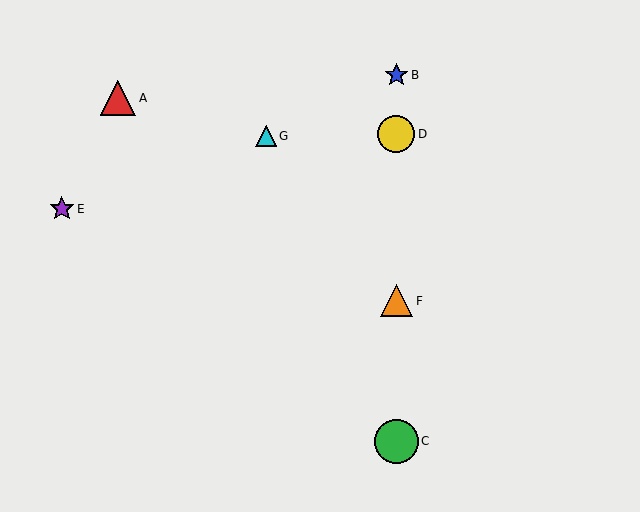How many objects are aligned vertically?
4 objects (B, C, D, F) are aligned vertically.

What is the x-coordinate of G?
Object G is at x≈266.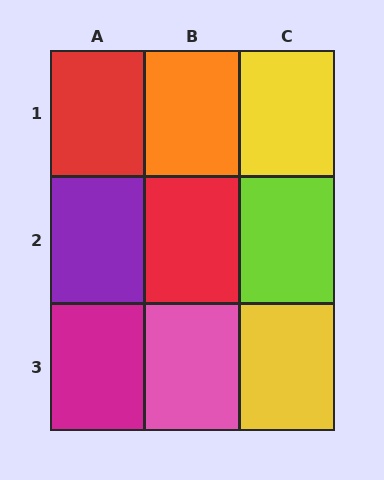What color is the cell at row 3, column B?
Pink.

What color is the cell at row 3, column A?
Magenta.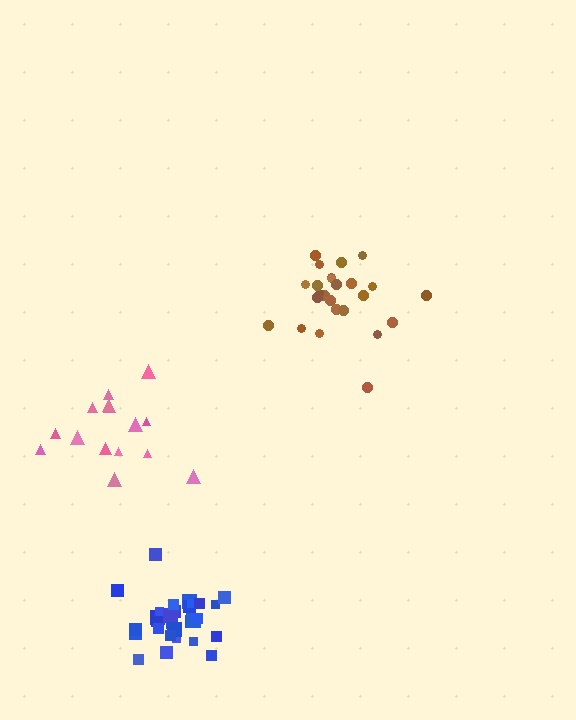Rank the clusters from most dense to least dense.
blue, brown, pink.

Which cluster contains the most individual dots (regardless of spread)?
Blue (31).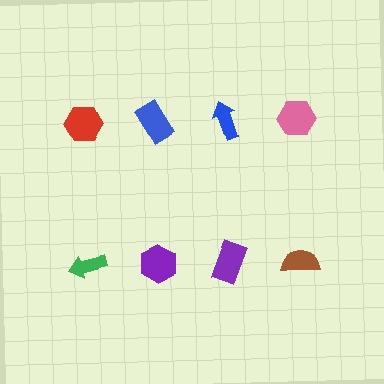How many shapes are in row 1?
4 shapes.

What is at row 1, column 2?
A blue rectangle.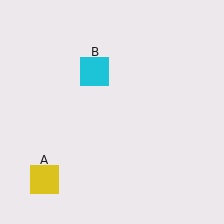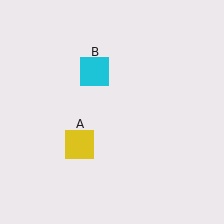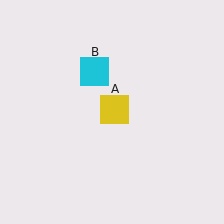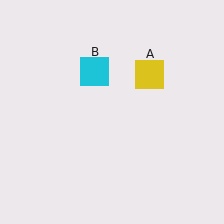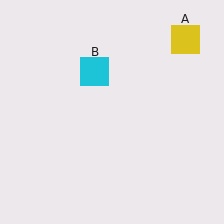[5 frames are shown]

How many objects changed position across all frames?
1 object changed position: yellow square (object A).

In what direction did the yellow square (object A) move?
The yellow square (object A) moved up and to the right.